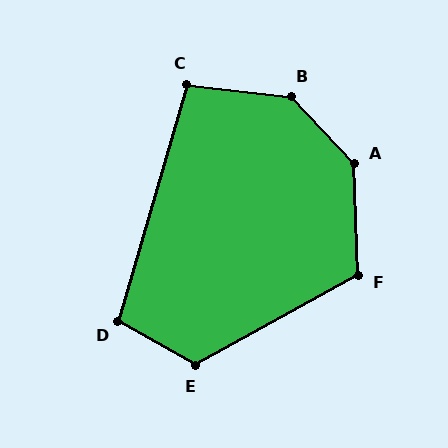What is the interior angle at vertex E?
Approximately 122 degrees (obtuse).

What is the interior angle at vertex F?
Approximately 117 degrees (obtuse).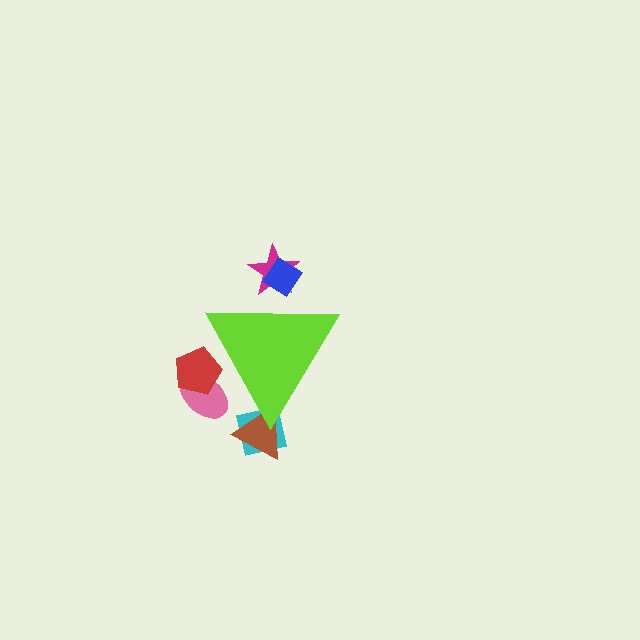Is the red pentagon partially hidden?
Yes, the red pentagon is partially hidden behind the lime triangle.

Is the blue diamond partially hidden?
Yes, the blue diamond is partially hidden behind the lime triangle.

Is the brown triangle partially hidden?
Yes, the brown triangle is partially hidden behind the lime triangle.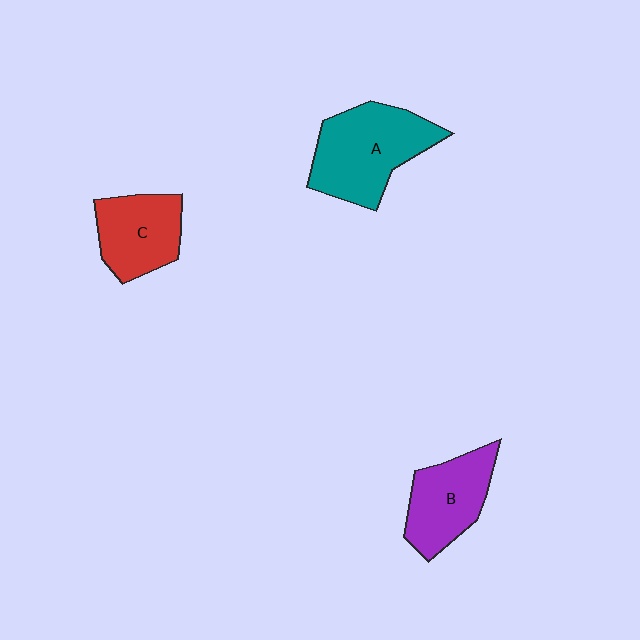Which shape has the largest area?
Shape A (teal).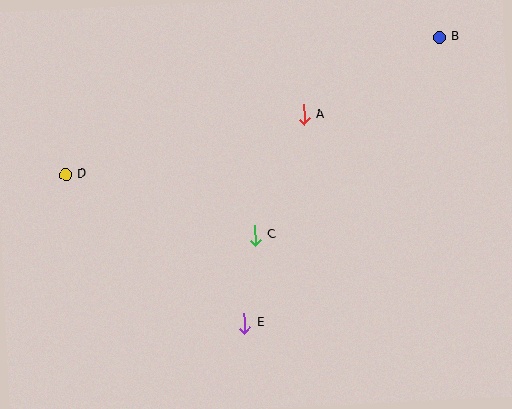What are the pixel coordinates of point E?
Point E is at (244, 323).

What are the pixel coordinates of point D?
Point D is at (66, 175).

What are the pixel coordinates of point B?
Point B is at (439, 37).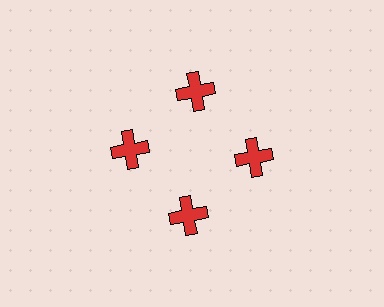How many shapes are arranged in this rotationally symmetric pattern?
There are 4 shapes, arranged in 4 groups of 1.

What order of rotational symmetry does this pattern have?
This pattern has 4-fold rotational symmetry.